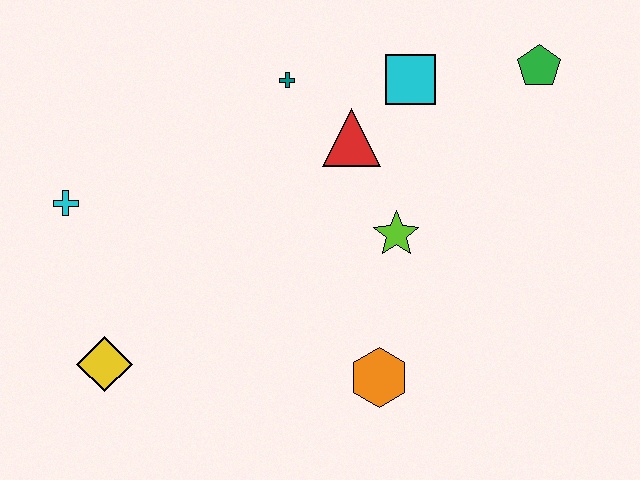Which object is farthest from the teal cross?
The yellow diamond is farthest from the teal cross.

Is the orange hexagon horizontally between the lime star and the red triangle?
Yes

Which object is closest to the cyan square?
The red triangle is closest to the cyan square.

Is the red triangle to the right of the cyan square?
No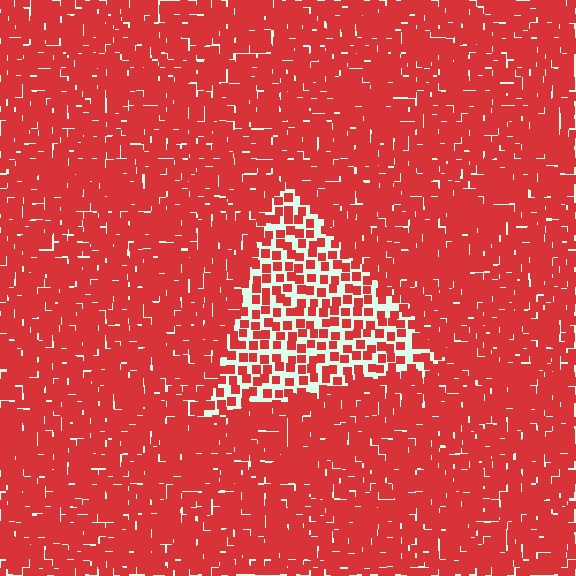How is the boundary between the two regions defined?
The boundary is defined by a change in element density (approximately 2.3x ratio). All elements are the same color, size, and shape.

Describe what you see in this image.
The image contains small red elements arranged at two different densities. A triangle-shaped region is visible where the elements are less densely packed than the surrounding area.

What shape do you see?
I see a triangle.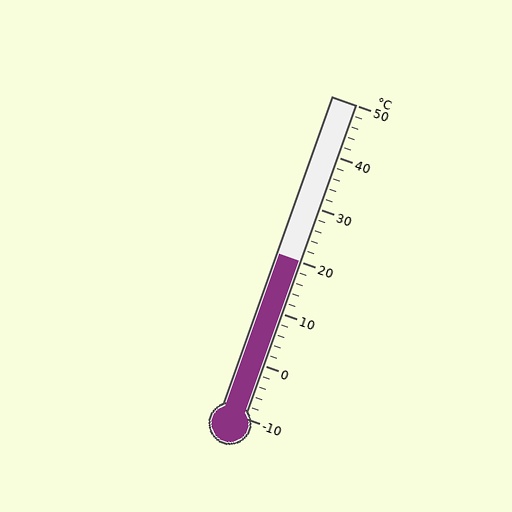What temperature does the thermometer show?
The thermometer shows approximately 20°C.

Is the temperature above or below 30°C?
The temperature is below 30°C.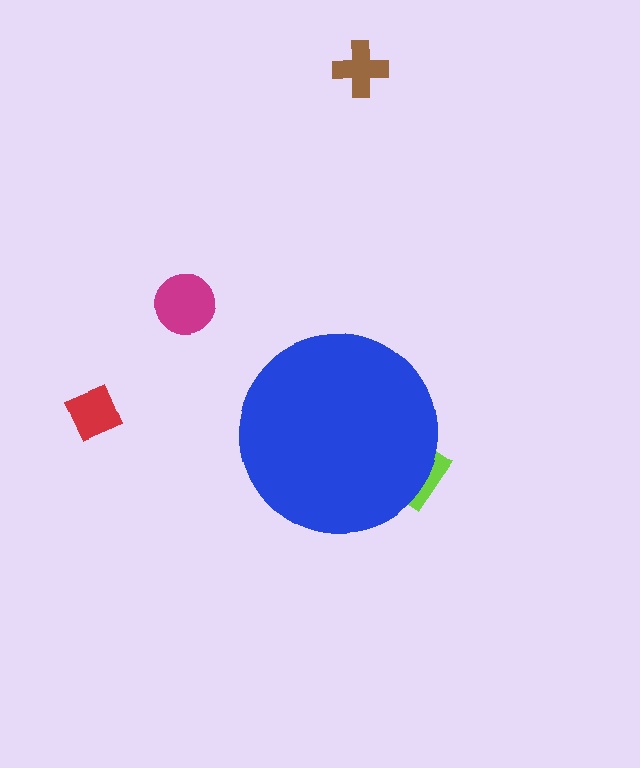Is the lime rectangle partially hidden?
Yes, the lime rectangle is partially hidden behind the blue circle.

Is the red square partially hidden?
No, the red square is fully visible.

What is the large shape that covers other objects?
A blue circle.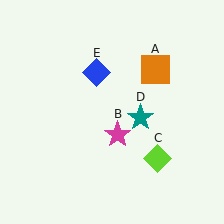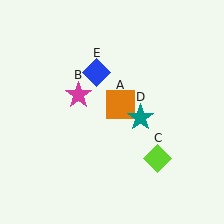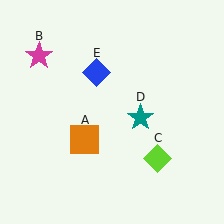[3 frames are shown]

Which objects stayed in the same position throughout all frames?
Lime diamond (object C) and teal star (object D) and blue diamond (object E) remained stationary.